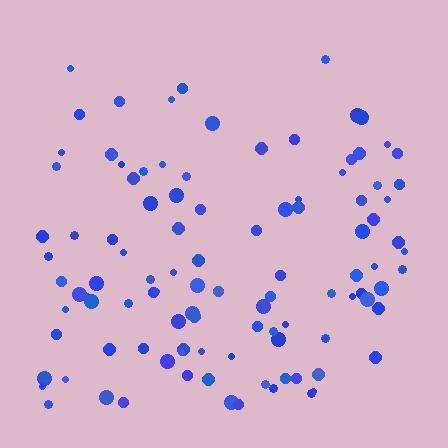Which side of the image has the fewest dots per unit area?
The top.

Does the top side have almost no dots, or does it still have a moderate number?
Still a moderate number, just noticeably fewer than the bottom.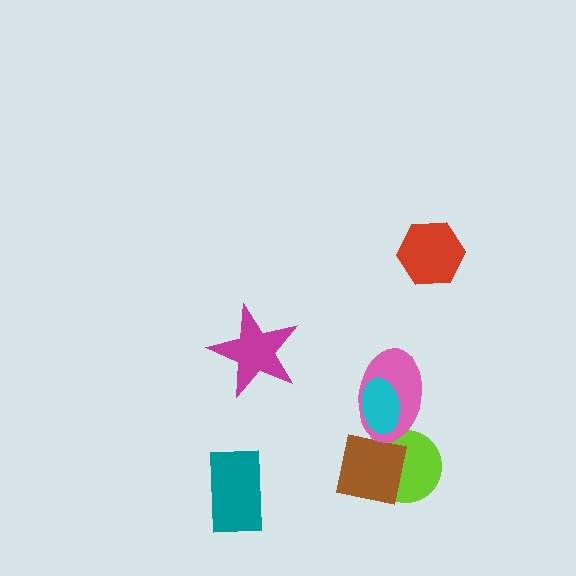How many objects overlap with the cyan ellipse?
1 object overlaps with the cyan ellipse.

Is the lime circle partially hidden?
Yes, it is partially covered by another shape.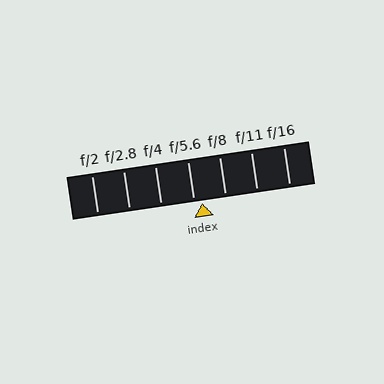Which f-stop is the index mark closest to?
The index mark is closest to f/5.6.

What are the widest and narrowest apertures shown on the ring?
The widest aperture shown is f/2 and the narrowest is f/16.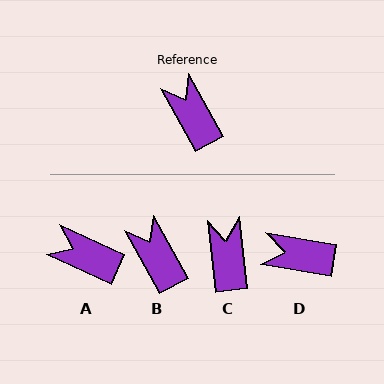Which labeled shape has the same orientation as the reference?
B.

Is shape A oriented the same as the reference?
No, it is off by about 36 degrees.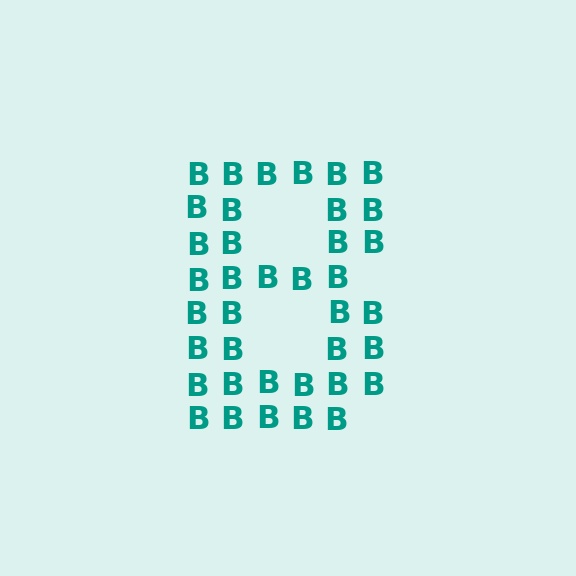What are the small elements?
The small elements are letter B's.